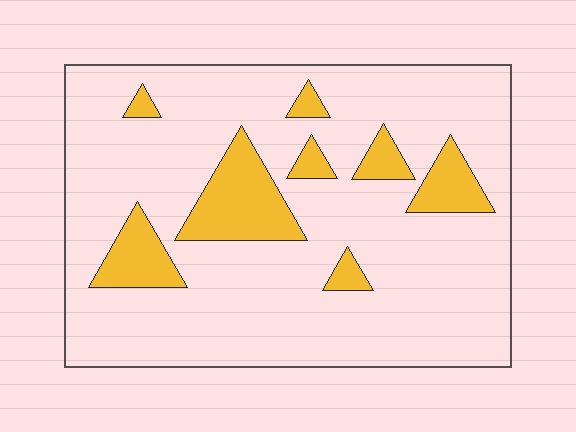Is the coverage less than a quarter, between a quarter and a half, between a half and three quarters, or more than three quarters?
Less than a quarter.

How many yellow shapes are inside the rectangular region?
8.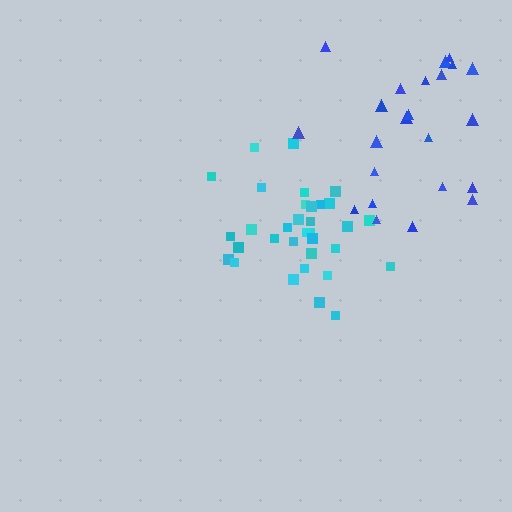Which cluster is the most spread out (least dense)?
Blue.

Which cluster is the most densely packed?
Cyan.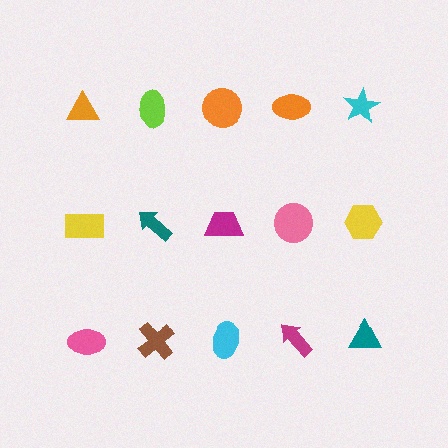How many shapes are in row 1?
5 shapes.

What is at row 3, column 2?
A brown cross.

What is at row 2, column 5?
A yellow hexagon.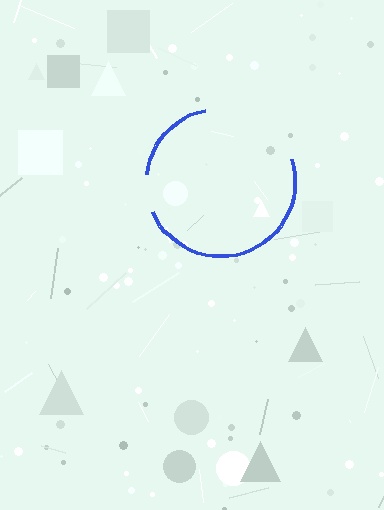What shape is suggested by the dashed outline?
The dashed outline suggests a circle.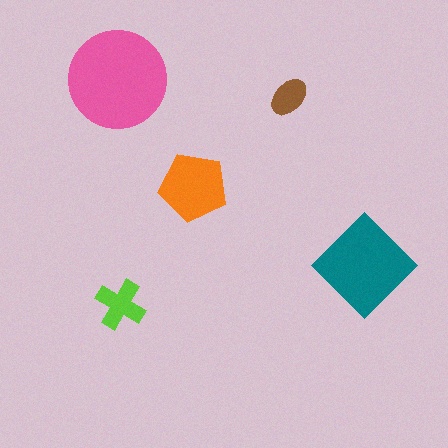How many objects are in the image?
There are 5 objects in the image.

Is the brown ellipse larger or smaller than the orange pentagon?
Smaller.